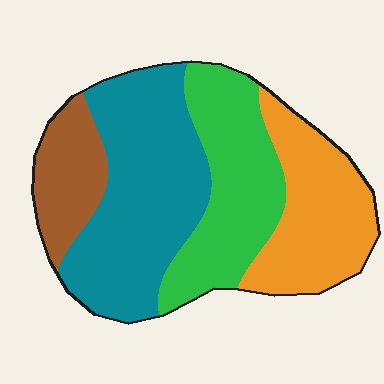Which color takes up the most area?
Teal, at roughly 35%.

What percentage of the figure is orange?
Orange takes up about one quarter (1/4) of the figure.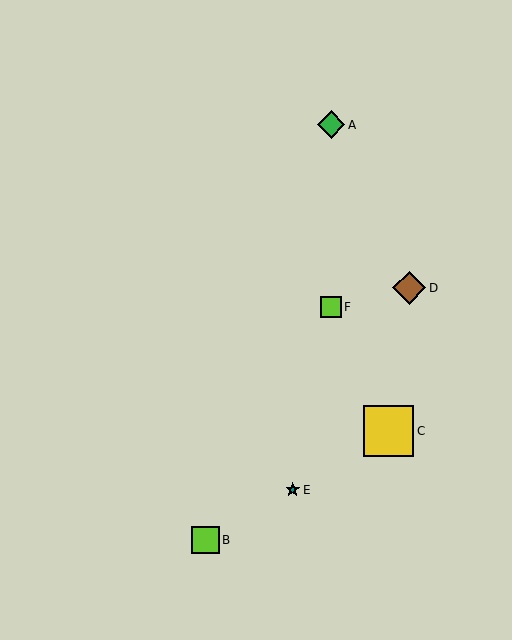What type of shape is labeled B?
Shape B is a lime square.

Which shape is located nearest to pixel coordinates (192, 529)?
The lime square (labeled B) at (206, 540) is nearest to that location.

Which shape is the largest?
The yellow square (labeled C) is the largest.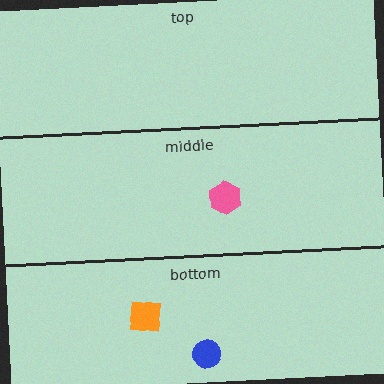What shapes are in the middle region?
The pink hexagon.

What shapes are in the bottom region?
The orange square, the blue circle.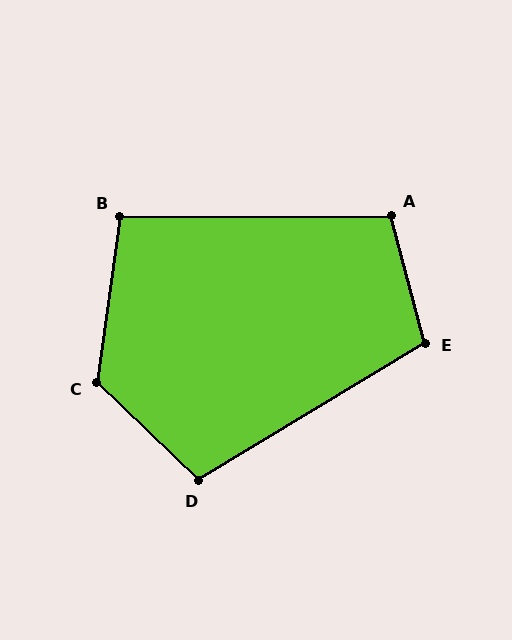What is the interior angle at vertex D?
Approximately 105 degrees (obtuse).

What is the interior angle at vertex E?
Approximately 106 degrees (obtuse).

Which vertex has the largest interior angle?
C, at approximately 126 degrees.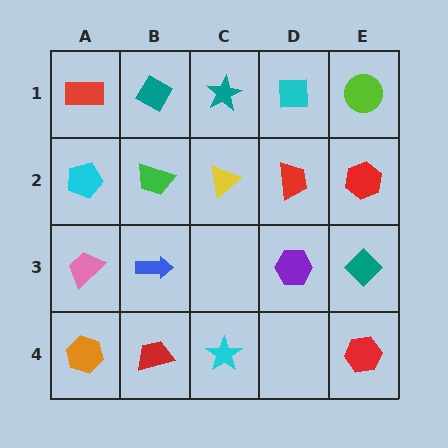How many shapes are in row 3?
4 shapes.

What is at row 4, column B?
A red trapezoid.